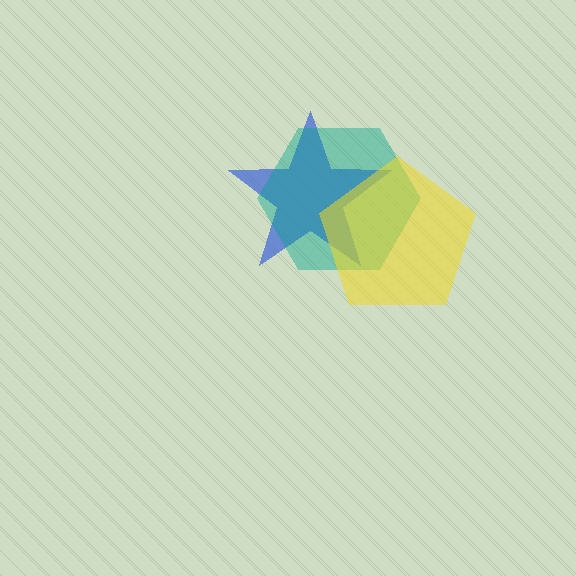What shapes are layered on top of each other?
The layered shapes are: a blue star, a teal hexagon, a yellow pentagon.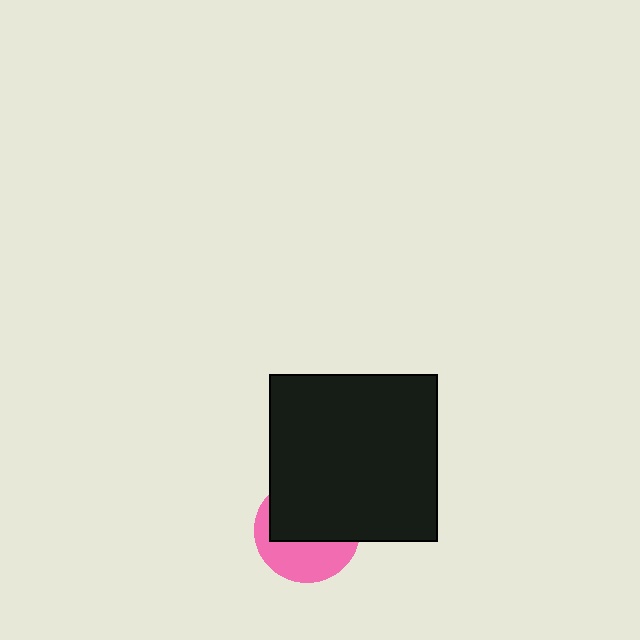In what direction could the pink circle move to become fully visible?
The pink circle could move down. That would shift it out from behind the black rectangle entirely.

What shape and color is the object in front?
The object in front is a black rectangle.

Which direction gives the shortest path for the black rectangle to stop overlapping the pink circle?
Moving up gives the shortest separation.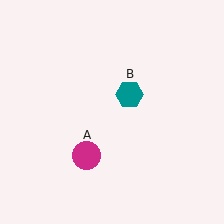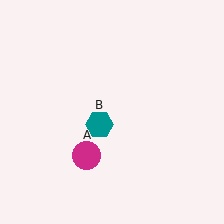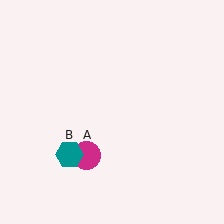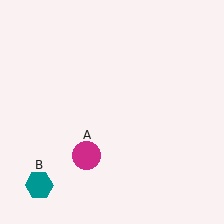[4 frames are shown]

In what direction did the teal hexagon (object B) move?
The teal hexagon (object B) moved down and to the left.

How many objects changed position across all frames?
1 object changed position: teal hexagon (object B).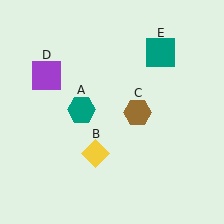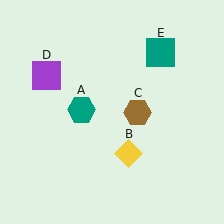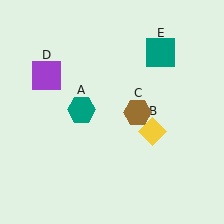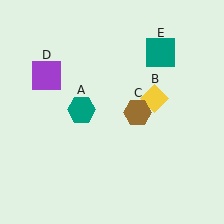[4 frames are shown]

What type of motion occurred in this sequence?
The yellow diamond (object B) rotated counterclockwise around the center of the scene.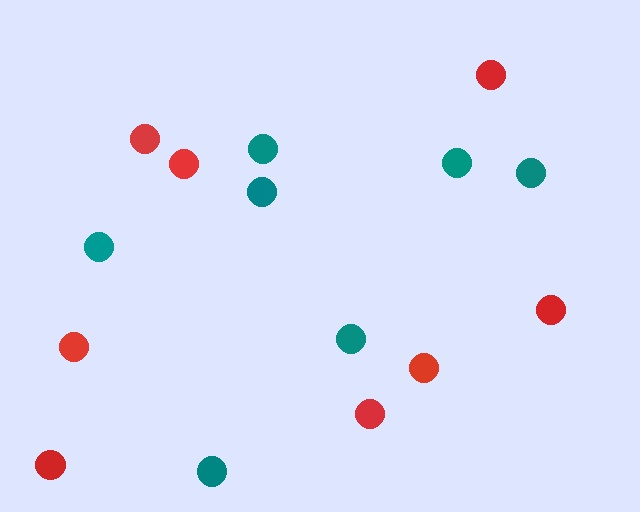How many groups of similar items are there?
There are 2 groups: one group of red circles (8) and one group of teal circles (7).